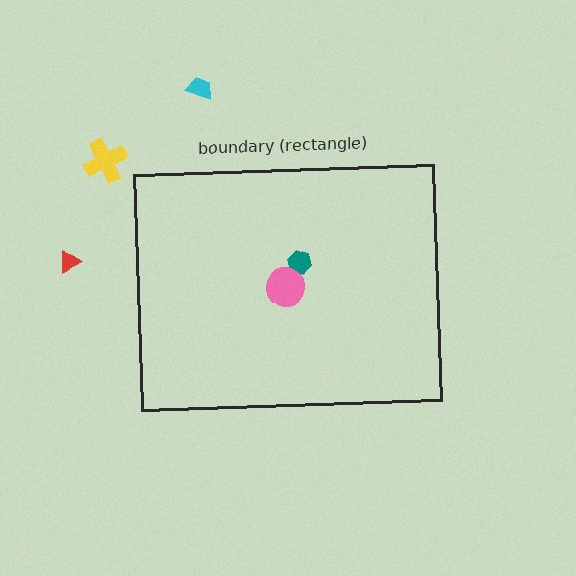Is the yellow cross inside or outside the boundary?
Outside.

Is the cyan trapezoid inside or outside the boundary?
Outside.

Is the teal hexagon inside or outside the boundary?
Inside.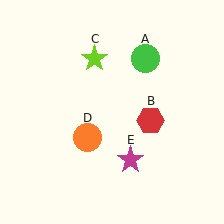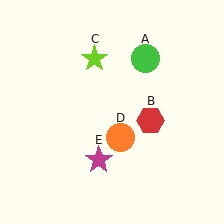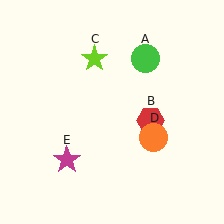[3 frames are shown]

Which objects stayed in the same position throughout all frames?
Green circle (object A) and red hexagon (object B) and lime star (object C) remained stationary.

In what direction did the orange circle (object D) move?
The orange circle (object D) moved right.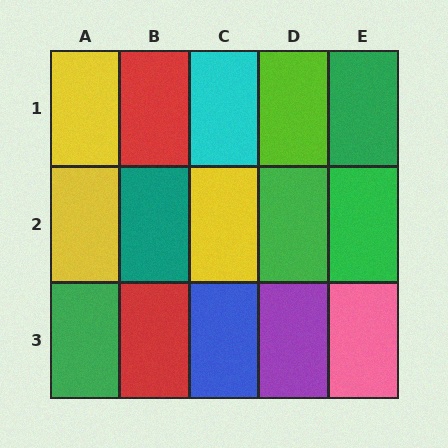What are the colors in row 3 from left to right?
Green, red, blue, purple, pink.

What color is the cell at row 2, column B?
Teal.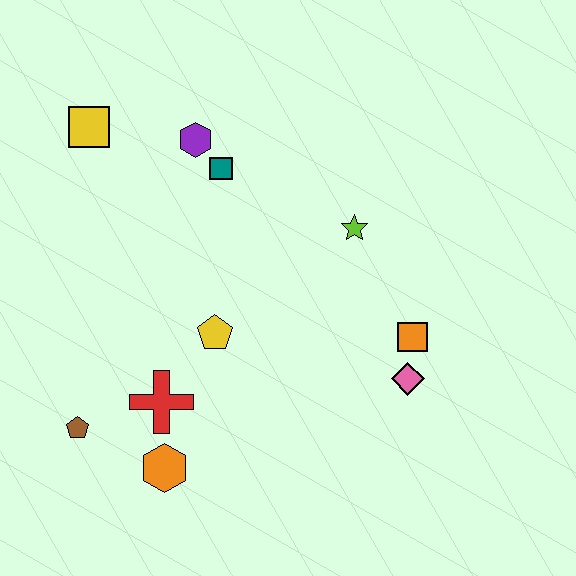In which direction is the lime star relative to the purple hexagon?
The lime star is to the right of the purple hexagon.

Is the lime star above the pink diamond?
Yes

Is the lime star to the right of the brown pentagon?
Yes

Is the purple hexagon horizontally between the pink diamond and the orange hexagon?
Yes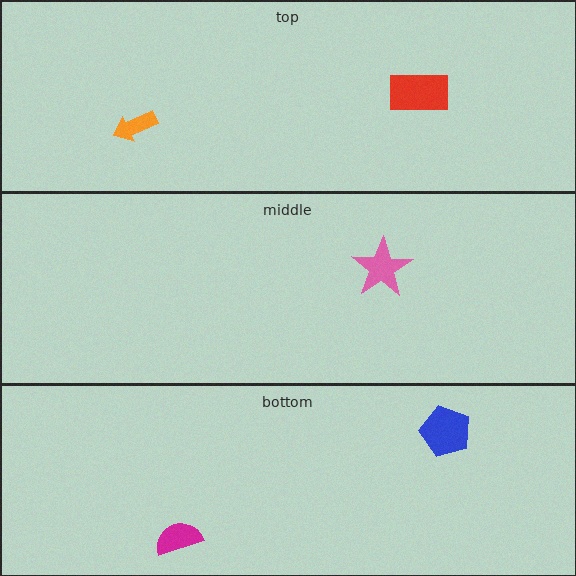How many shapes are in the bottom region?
2.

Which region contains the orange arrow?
The top region.